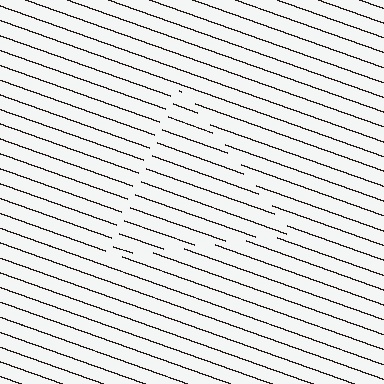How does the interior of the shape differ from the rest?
The interior of the shape contains the same grating, shifted by half a period — the contour is defined by the phase discontinuity where line-ends from the inner and outer gratings abut.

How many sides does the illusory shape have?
3 sides — the line-ends trace a triangle.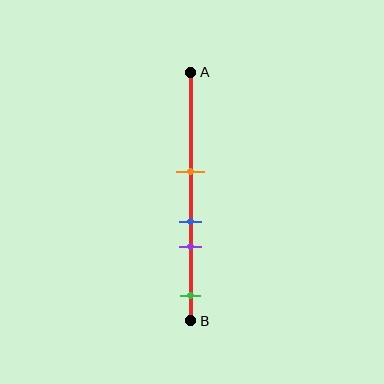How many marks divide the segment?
There are 4 marks dividing the segment.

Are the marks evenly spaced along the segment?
No, the marks are not evenly spaced.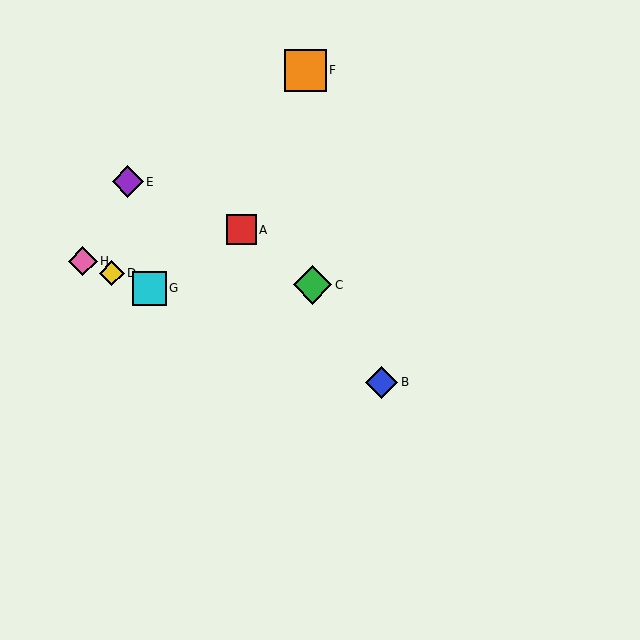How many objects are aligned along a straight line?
4 objects (B, D, G, H) are aligned along a straight line.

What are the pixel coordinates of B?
Object B is at (382, 382).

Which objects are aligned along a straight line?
Objects B, D, G, H are aligned along a straight line.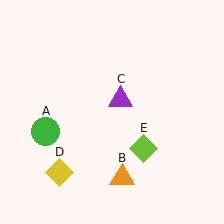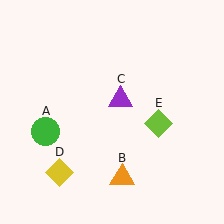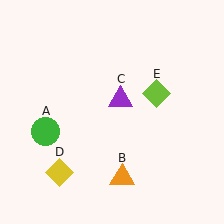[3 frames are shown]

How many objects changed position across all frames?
1 object changed position: lime diamond (object E).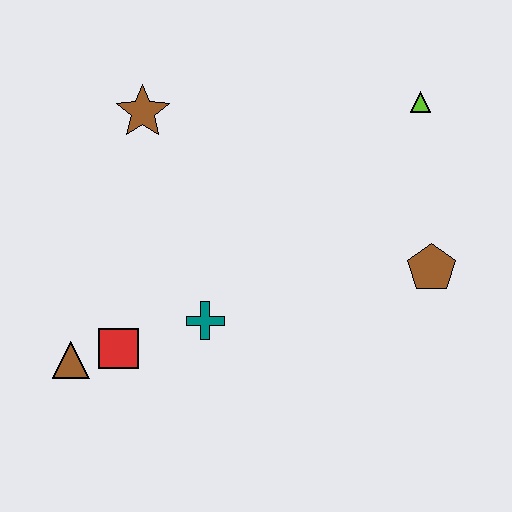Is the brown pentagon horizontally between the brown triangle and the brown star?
No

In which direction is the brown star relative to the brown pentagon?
The brown star is to the left of the brown pentagon.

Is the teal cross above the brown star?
No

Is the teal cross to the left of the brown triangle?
No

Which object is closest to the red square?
The brown triangle is closest to the red square.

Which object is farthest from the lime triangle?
The brown triangle is farthest from the lime triangle.